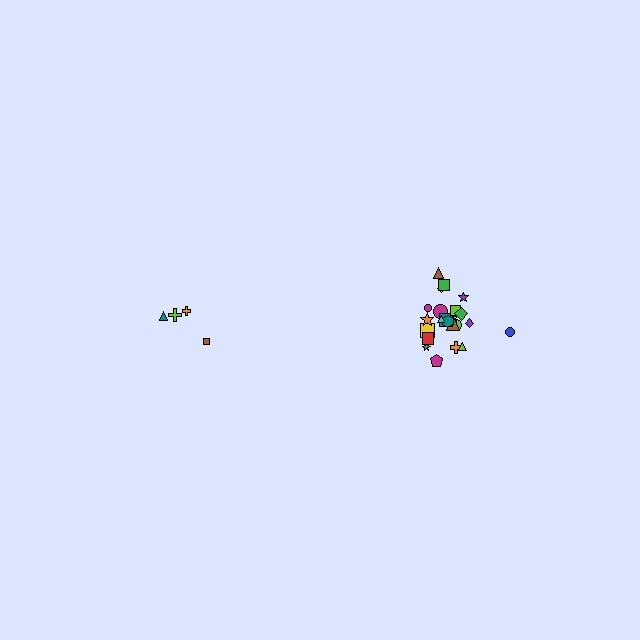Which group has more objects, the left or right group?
The right group.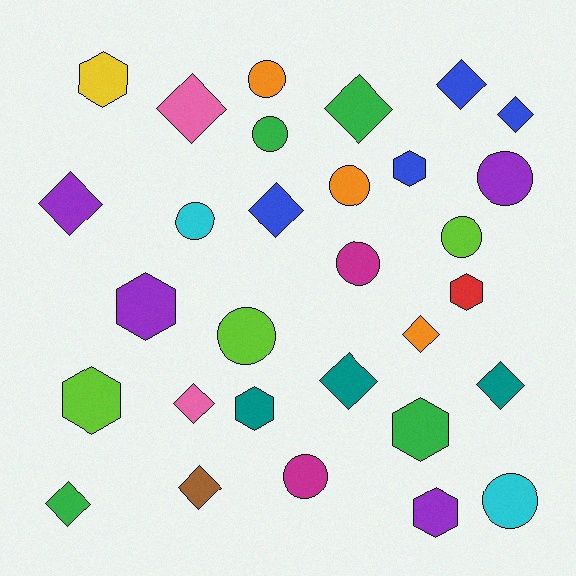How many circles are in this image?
There are 10 circles.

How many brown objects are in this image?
There is 1 brown object.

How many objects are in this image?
There are 30 objects.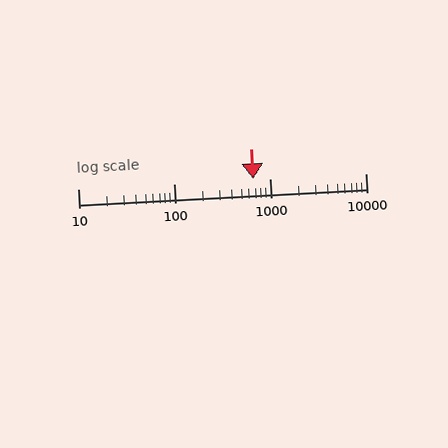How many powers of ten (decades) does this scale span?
The scale spans 3 decades, from 10 to 10000.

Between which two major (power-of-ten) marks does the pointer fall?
The pointer is between 100 and 1000.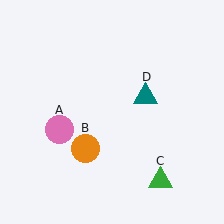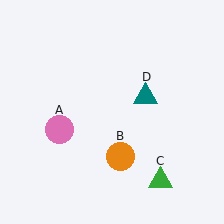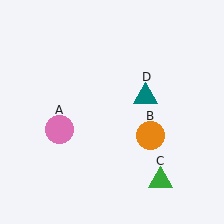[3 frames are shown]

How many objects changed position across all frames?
1 object changed position: orange circle (object B).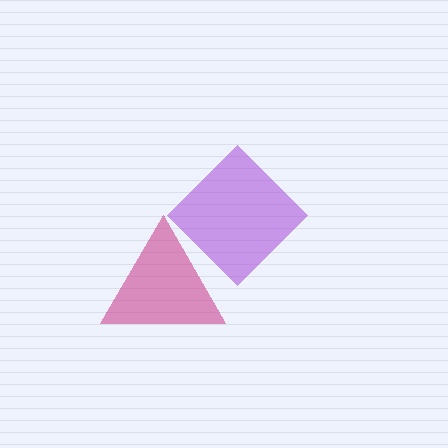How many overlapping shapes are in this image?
There are 2 overlapping shapes in the image.